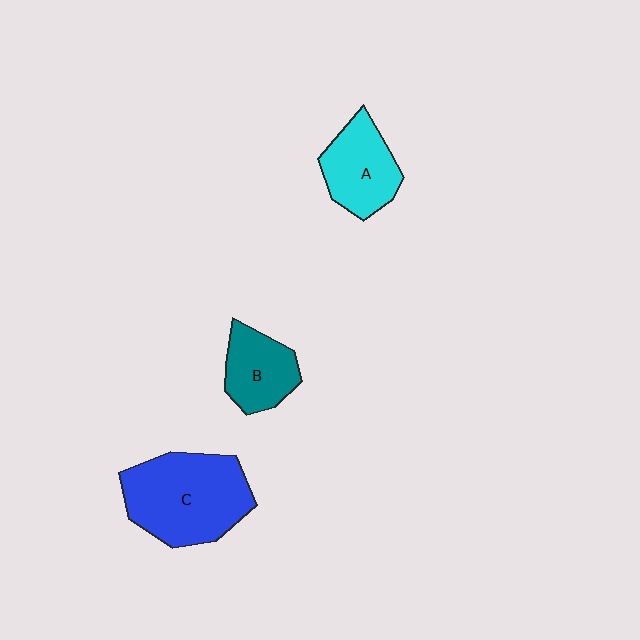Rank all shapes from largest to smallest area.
From largest to smallest: C (blue), A (cyan), B (teal).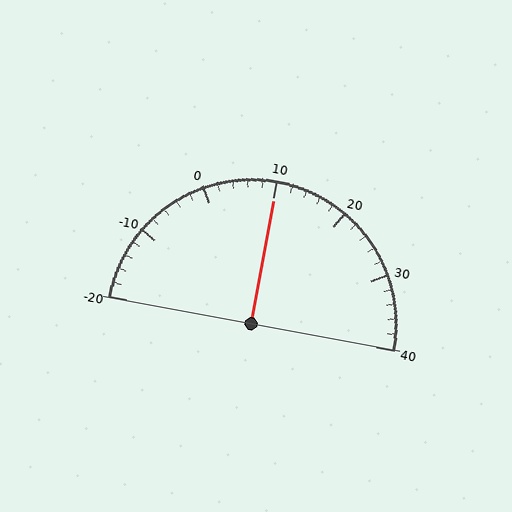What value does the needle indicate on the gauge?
The needle indicates approximately 10.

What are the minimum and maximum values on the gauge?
The gauge ranges from -20 to 40.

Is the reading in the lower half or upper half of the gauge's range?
The reading is in the upper half of the range (-20 to 40).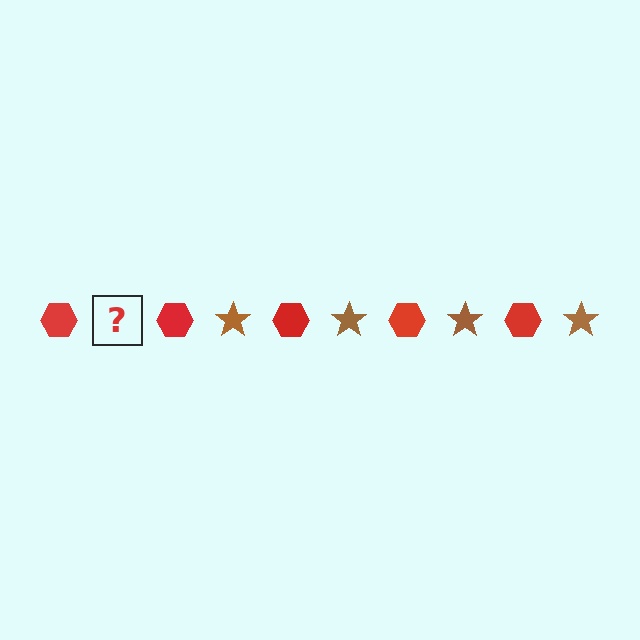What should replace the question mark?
The question mark should be replaced with a brown star.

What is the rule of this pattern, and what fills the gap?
The rule is that the pattern alternates between red hexagon and brown star. The gap should be filled with a brown star.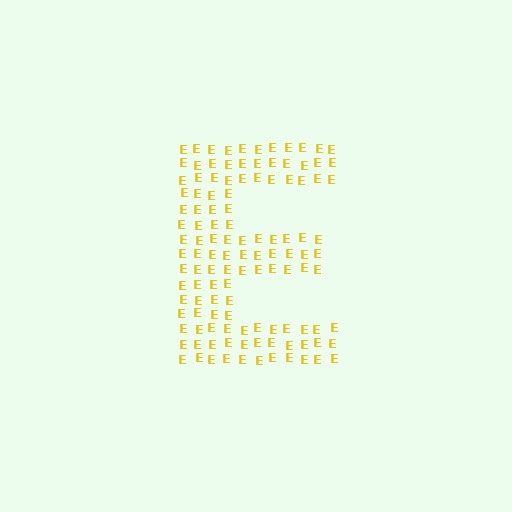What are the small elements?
The small elements are letter E's.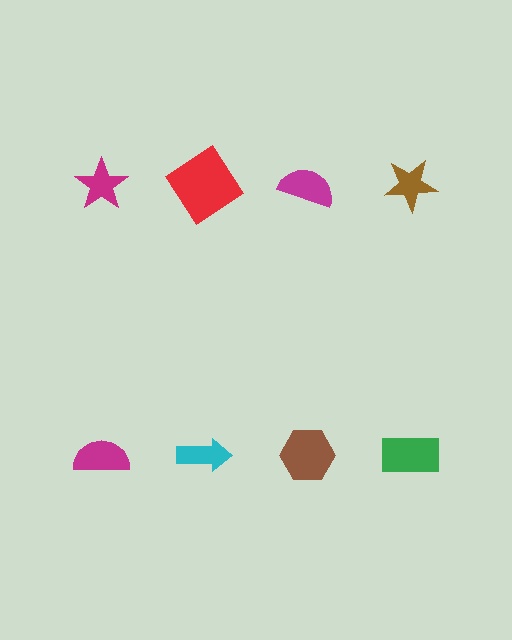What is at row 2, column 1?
A magenta semicircle.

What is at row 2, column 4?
A green rectangle.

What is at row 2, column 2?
A cyan arrow.